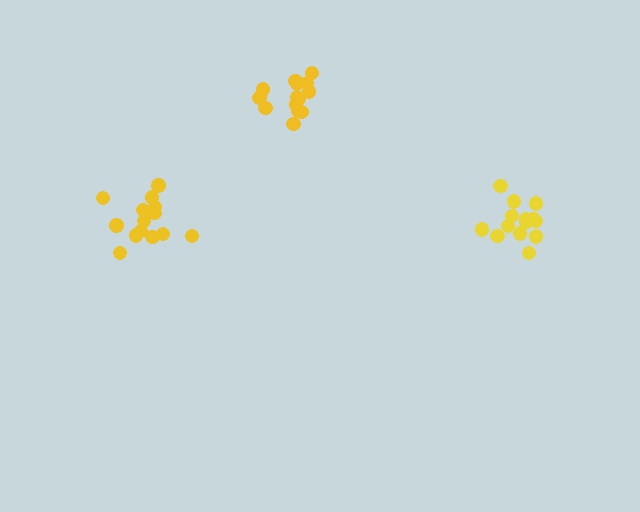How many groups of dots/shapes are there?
There are 3 groups.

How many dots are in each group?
Group 1: 14 dots, Group 2: 14 dots, Group 3: 14 dots (42 total).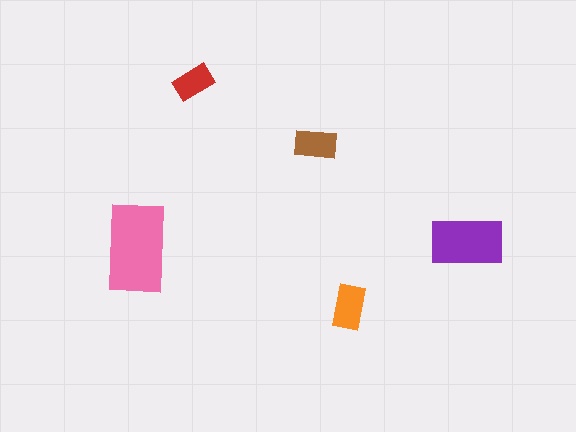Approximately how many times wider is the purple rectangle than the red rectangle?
About 2 times wider.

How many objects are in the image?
There are 5 objects in the image.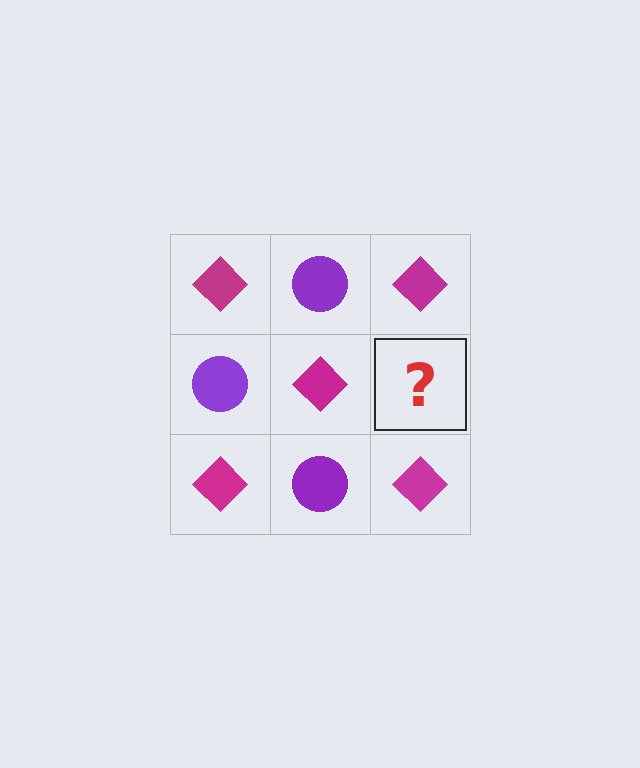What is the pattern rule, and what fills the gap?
The rule is that it alternates magenta diamond and purple circle in a checkerboard pattern. The gap should be filled with a purple circle.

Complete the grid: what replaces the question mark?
The question mark should be replaced with a purple circle.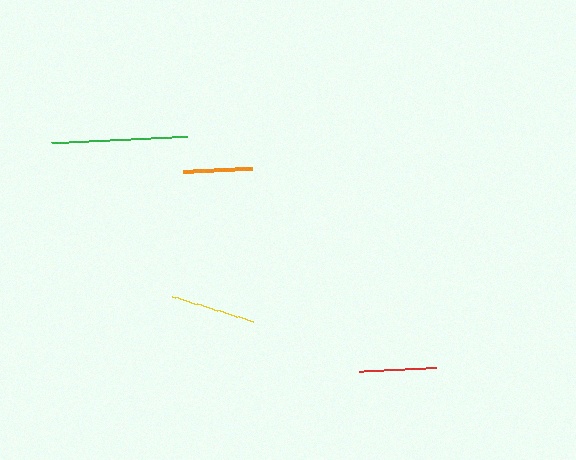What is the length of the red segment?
The red segment is approximately 77 pixels long.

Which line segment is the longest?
The green line is the longest at approximately 136 pixels.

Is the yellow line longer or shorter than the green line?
The green line is longer than the yellow line.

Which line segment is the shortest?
The orange line is the shortest at approximately 68 pixels.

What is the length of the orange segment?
The orange segment is approximately 68 pixels long.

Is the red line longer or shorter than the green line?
The green line is longer than the red line.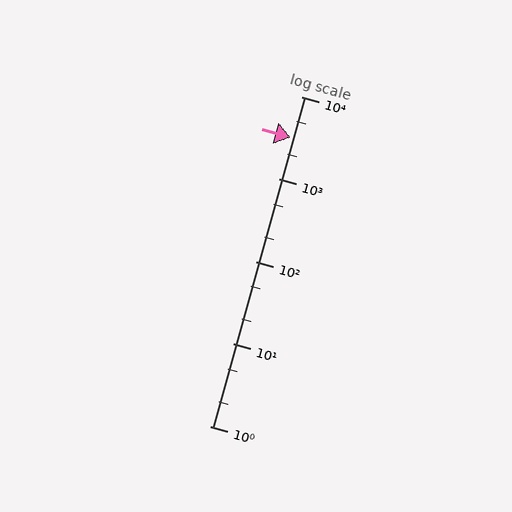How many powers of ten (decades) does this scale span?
The scale spans 4 decades, from 1 to 10000.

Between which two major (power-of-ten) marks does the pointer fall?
The pointer is between 1000 and 10000.